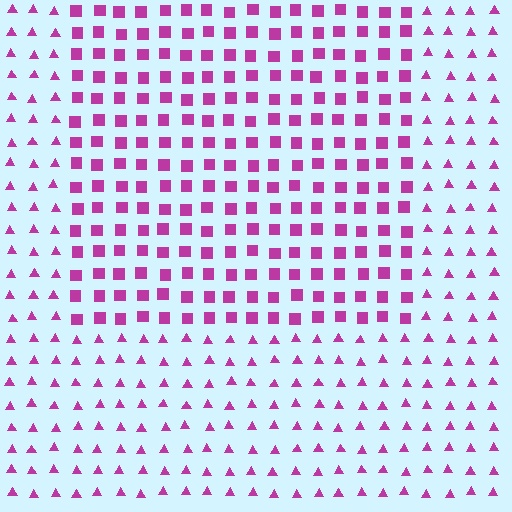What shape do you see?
I see a rectangle.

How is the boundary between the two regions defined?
The boundary is defined by a change in element shape: squares inside vs. triangles outside. All elements share the same color and spacing.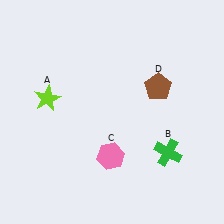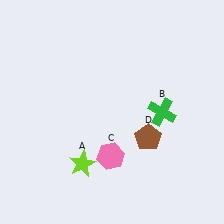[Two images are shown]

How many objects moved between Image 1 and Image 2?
3 objects moved between the two images.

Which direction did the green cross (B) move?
The green cross (B) moved up.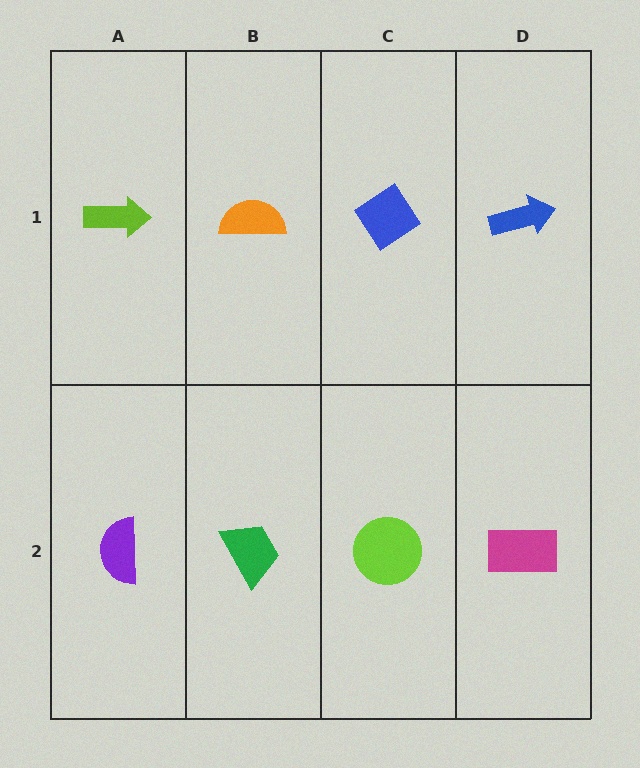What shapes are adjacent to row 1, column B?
A green trapezoid (row 2, column B), a lime arrow (row 1, column A), a blue diamond (row 1, column C).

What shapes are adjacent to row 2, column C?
A blue diamond (row 1, column C), a green trapezoid (row 2, column B), a magenta rectangle (row 2, column D).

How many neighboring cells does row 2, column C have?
3.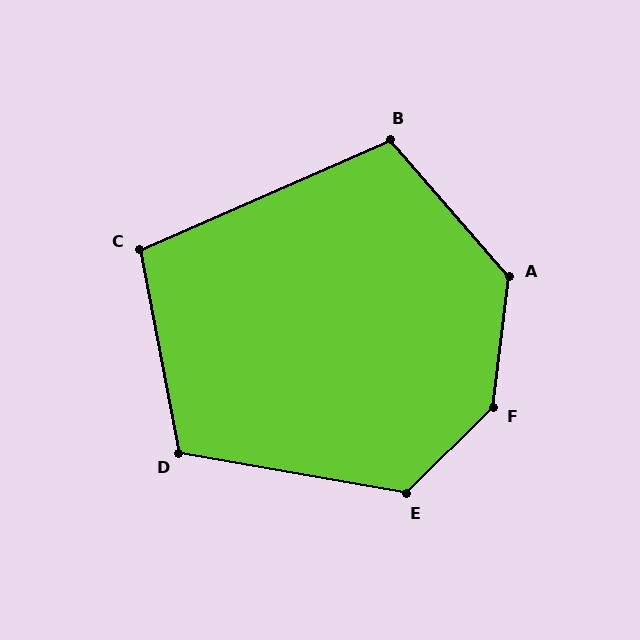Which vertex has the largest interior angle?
F, at approximately 142 degrees.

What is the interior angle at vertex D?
Approximately 111 degrees (obtuse).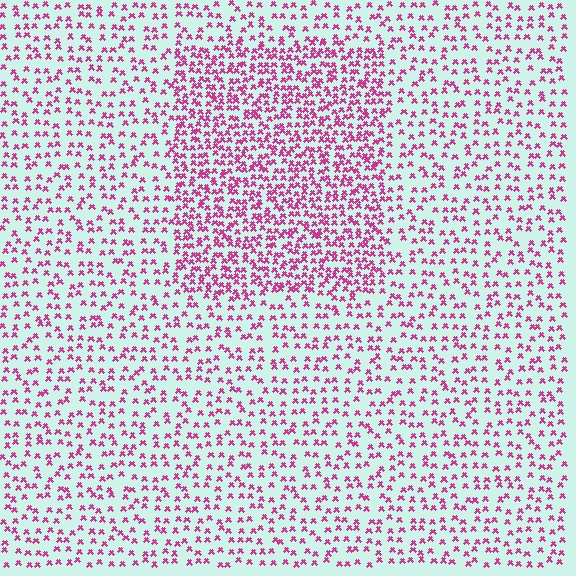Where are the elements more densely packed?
The elements are more densely packed inside the rectangle boundary.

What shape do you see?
I see a rectangle.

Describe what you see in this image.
The image contains small magenta elements arranged at two different densities. A rectangle-shaped region is visible where the elements are more densely packed than the surrounding area.